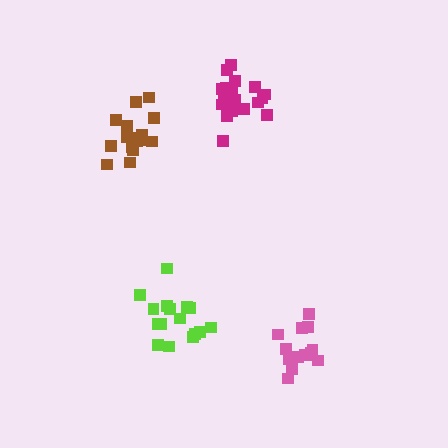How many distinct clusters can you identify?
There are 4 distinct clusters.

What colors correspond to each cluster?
The clusters are colored: lime, magenta, pink, brown.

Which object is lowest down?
The pink cluster is bottommost.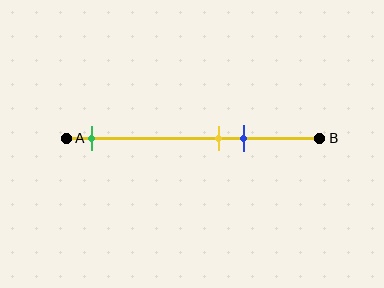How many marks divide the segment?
There are 3 marks dividing the segment.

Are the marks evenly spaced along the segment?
No, the marks are not evenly spaced.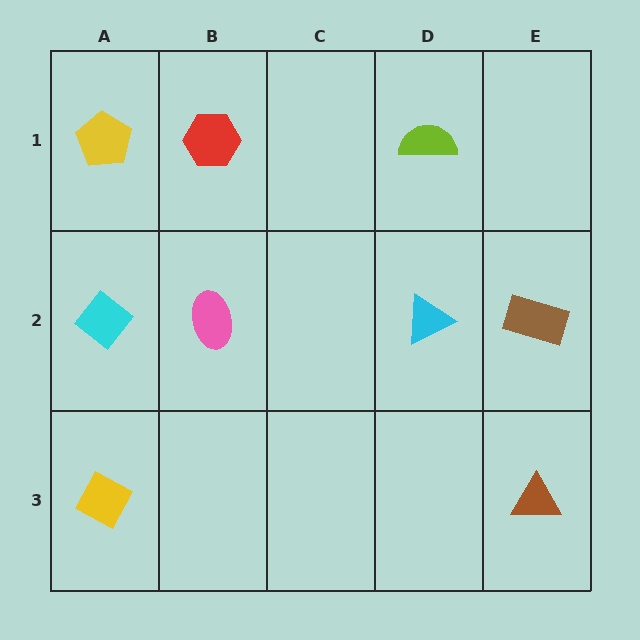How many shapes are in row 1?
3 shapes.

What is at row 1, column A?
A yellow pentagon.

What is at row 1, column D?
A lime semicircle.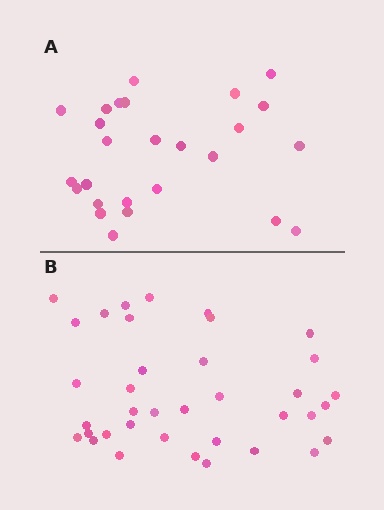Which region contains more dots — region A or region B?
Region B (the bottom region) has more dots.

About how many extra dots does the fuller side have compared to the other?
Region B has roughly 12 or so more dots than region A.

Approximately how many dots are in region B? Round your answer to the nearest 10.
About 40 dots. (The exact count is 37, which rounds to 40.)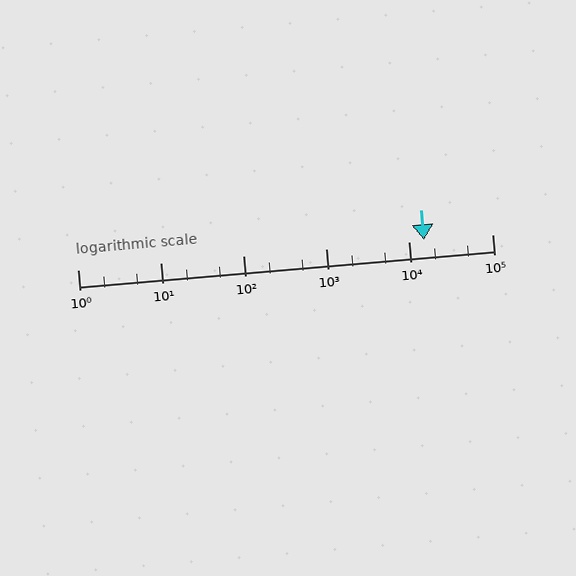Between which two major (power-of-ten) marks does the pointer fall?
The pointer is between 10000 and 100000.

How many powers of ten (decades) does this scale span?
The scale spans 5 decades, from 1 to 100000.